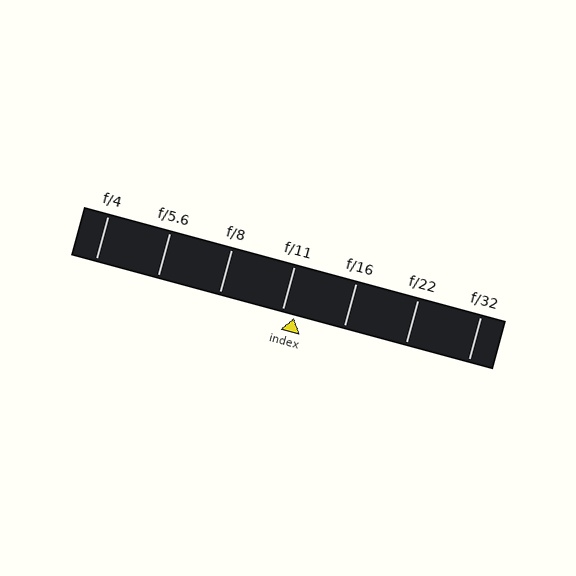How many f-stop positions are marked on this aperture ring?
There are 7 f-stop positions marked.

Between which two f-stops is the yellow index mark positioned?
The index mark is between f/11 and f/16.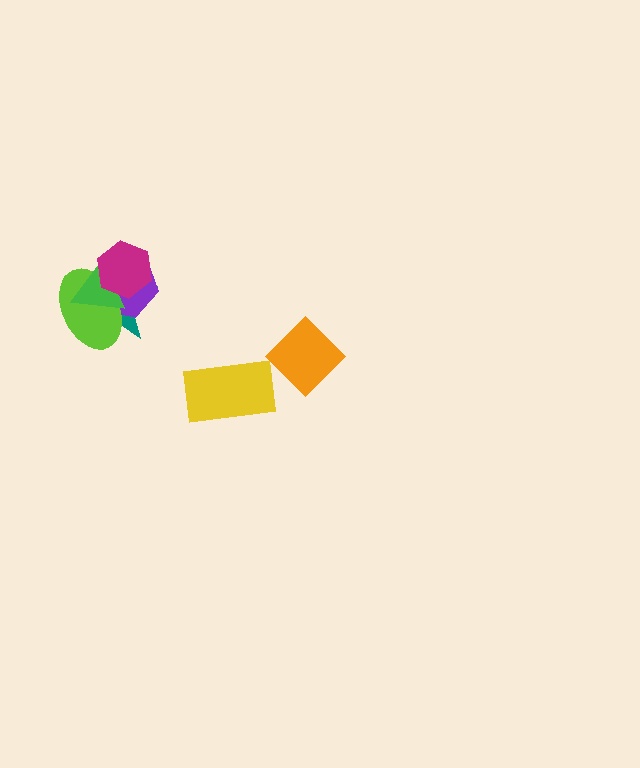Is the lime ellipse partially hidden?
Yes, it is partially covered by another shape.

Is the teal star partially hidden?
Yes, it is partially covered by another shape.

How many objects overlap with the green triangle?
4 objects overlap with the green triangle.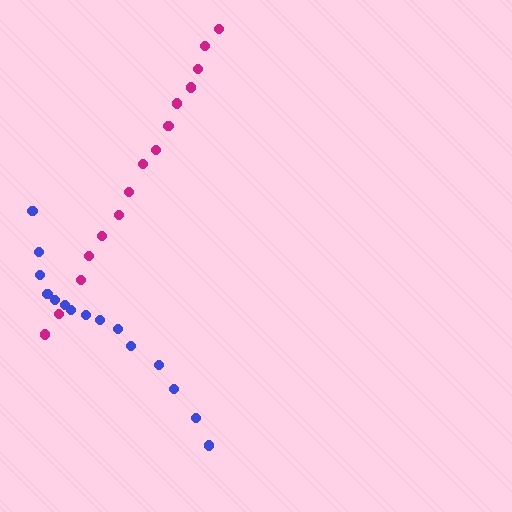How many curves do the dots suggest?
There are 2 distinct paths.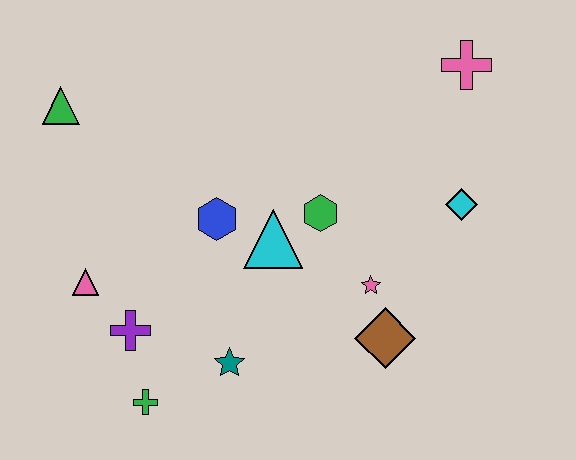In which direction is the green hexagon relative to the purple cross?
The green hexagon is to the right of the purple cross.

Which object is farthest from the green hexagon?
The green triangle is farthest from the green hexagon.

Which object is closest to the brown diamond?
The pink star is closest to the brown diamond.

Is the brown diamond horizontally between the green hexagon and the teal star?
No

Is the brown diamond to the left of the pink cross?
Yes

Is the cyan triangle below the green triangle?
Yes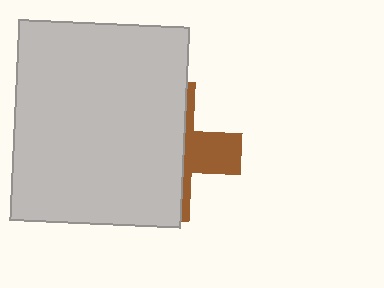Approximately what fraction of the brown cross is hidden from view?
Roughly 69% of the brown cross is hidden behind the light gray rectangle.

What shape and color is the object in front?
The object in front is a light gray rectangle.